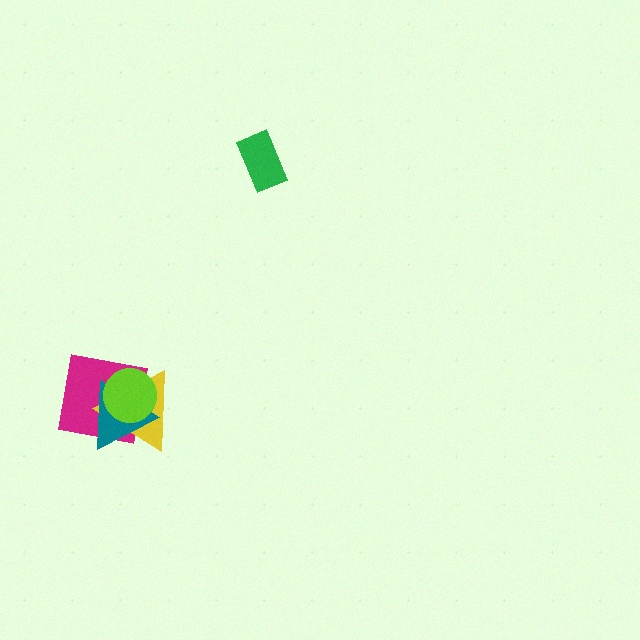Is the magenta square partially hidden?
Yes, it is partially covered by another shape.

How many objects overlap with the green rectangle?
0 objects overlap with the green rectangle.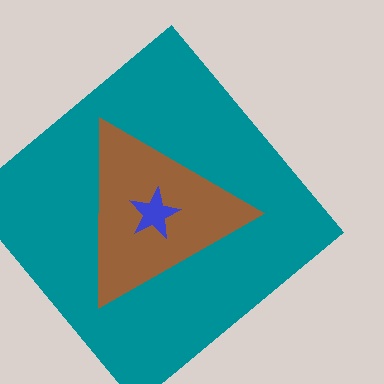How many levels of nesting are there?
3.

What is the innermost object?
The blue star.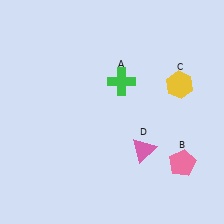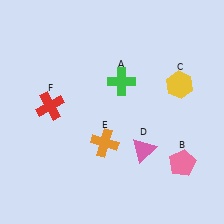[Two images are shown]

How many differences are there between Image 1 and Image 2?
There are 2 differences between the two images.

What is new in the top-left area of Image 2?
A red cross (F) was added in the top-left area of Image 2.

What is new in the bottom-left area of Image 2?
An orange cross (E) was added in the bottom-left area of Image 2.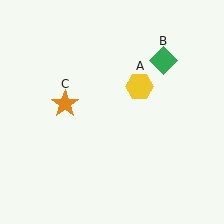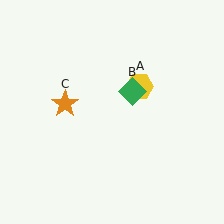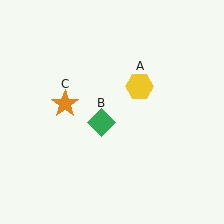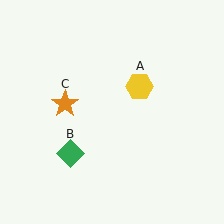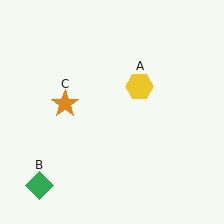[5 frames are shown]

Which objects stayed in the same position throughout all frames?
Yellow hexagon (object A) and orange star (object C) remained stationary.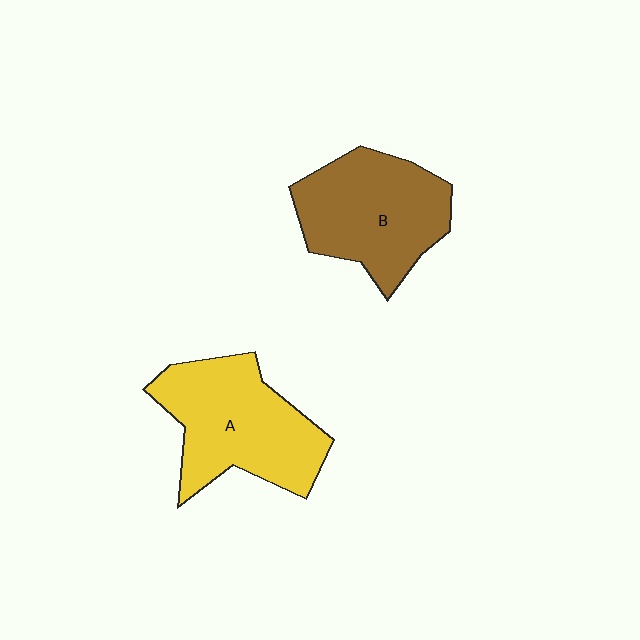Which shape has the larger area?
Shape A (yellow).